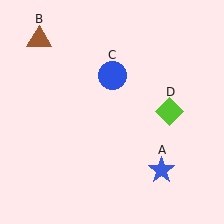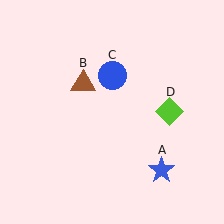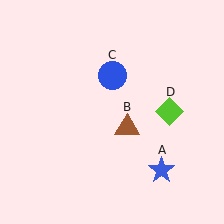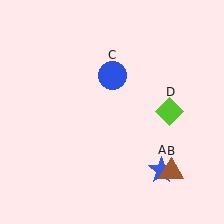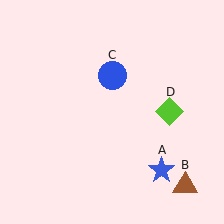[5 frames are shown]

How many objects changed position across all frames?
1 object changed position: brown triangle (object B).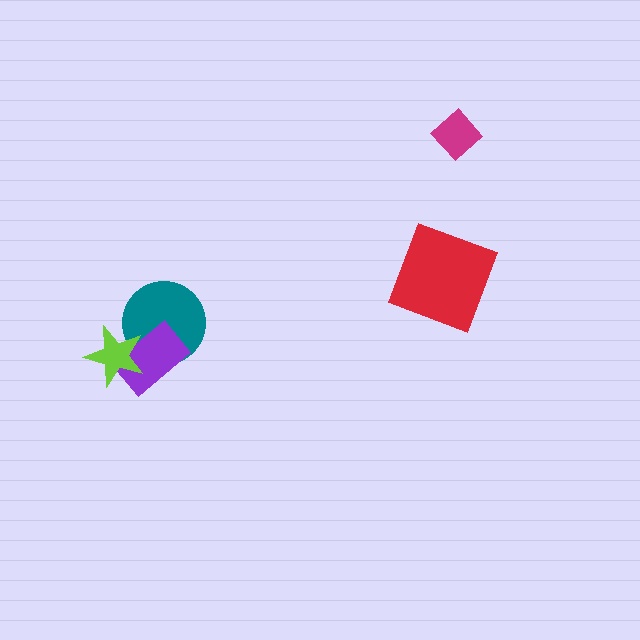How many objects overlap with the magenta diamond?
0 objects overlap with the magenta diamond.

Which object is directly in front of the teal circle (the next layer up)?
The purple rectangle is directly in front of the teal circle.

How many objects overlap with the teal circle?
2 objects overlap with the teal circle.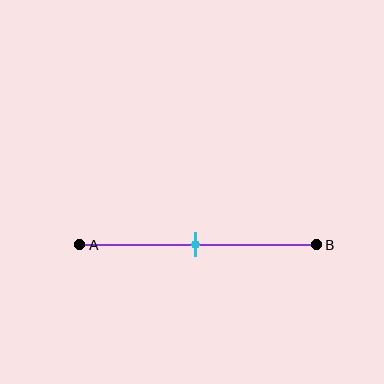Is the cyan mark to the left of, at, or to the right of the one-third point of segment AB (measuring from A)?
The cyan mark is to the right of the one-third point of segment AB.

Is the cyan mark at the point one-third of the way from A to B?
No, the mark is at about 50% from A, not at the 33% one-third point.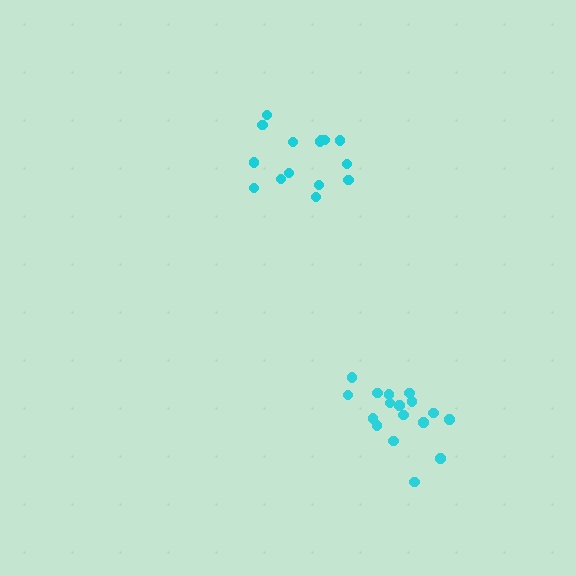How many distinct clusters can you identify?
There are 2 distinct clusters.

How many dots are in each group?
Group 1: 15 dots, Group 2: 17 dots (32 total).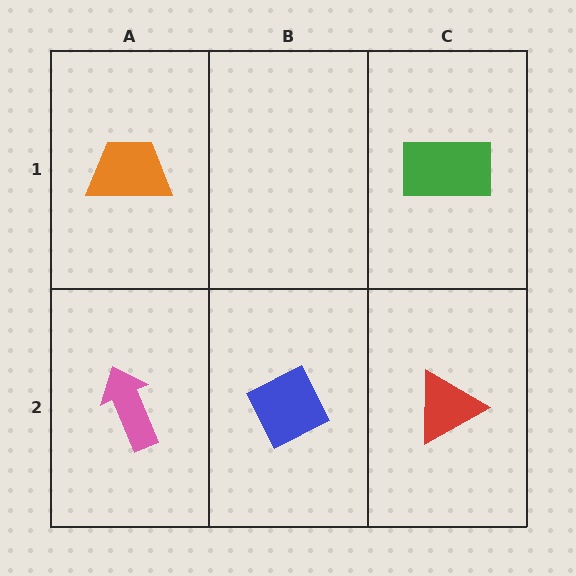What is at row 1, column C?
A green rectangle.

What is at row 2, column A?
A pink arrow.